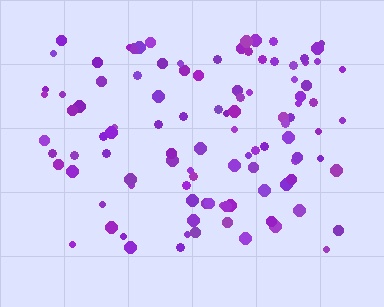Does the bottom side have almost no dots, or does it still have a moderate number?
Still a moderate number, just noticeably fewer than the top.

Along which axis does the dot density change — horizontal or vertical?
Vertical.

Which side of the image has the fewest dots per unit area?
The bottom.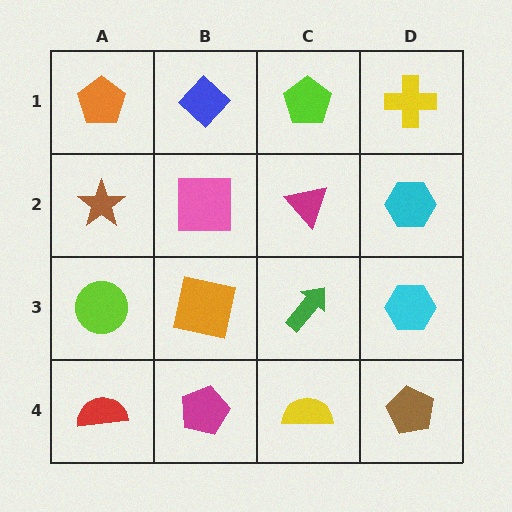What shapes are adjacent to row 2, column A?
An orange pentagon (row 1, column A), a lime circle (row 3, column A), a pink square (row 2, column B).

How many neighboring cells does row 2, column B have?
4.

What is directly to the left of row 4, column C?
A magenta pentagon.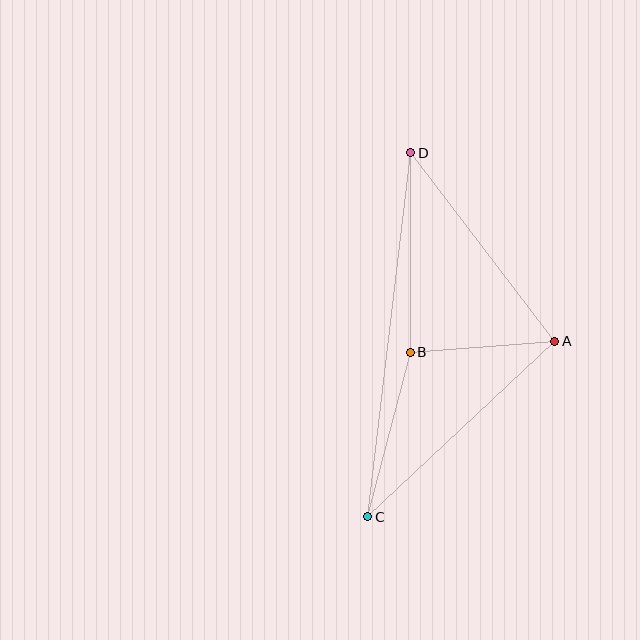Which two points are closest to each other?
Points A and B are closest to each other.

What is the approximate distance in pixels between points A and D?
The distance between A and D is approximately 237 pixels.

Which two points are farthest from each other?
Points C and D are farthest from each other.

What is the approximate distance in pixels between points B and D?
The distance between B and D is approximately 200 pixels.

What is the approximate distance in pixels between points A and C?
The distance between A and C is approximately 257 pixels.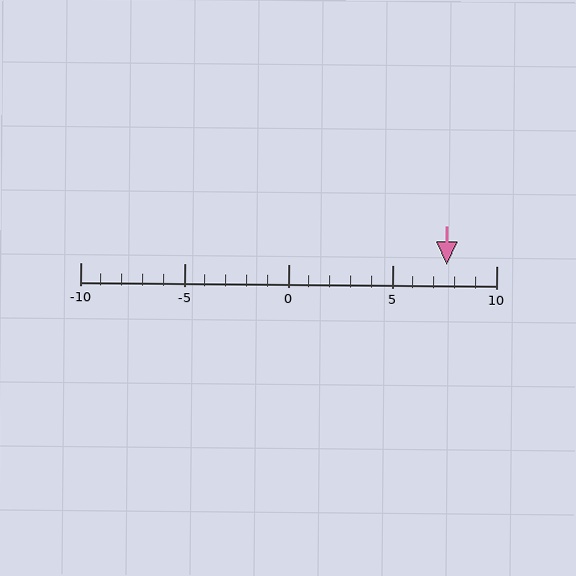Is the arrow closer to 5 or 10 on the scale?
The arrow is closer to 10.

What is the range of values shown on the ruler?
The ruler shows values from -10 to 10.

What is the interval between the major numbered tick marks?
The major tick marks are spaced 5 units apart.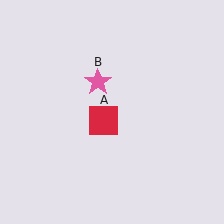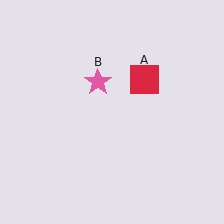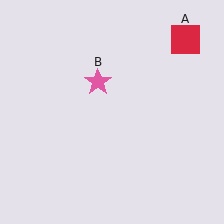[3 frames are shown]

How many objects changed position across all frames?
1 object changed position: red square (object A).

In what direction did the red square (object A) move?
The red square (object A) moved up and to the right.